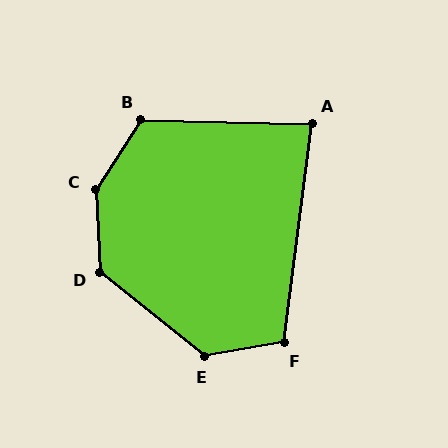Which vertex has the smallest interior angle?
A, at approximately 84 degrees.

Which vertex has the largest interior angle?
C, at approximately 144 degrees.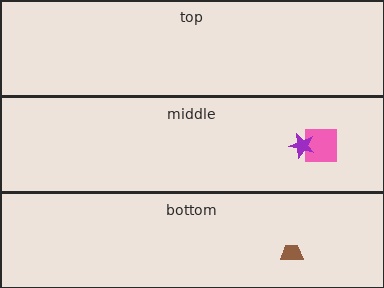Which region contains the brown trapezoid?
The bottom region.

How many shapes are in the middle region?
2.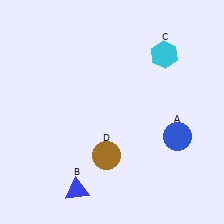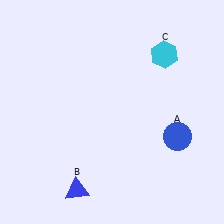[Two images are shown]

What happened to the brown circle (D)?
The brown circle (D) was removed in Image 2. It was in the bottom-left area of Image 1.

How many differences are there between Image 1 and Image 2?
There is 1 difference between the two images.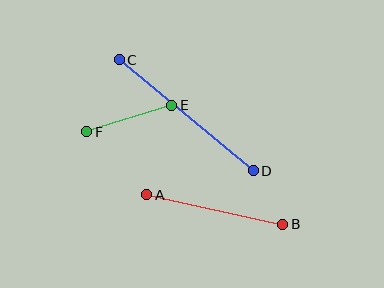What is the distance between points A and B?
The distance is approximately 139 pixels.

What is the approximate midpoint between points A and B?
The midpoint is at approximately (215, 209) pixels.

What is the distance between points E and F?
The distance is approximately 89 pixels.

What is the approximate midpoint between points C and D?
The midpoint is at approximately (186, 115) pixels.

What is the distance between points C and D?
The distance is approximately 174 pixels.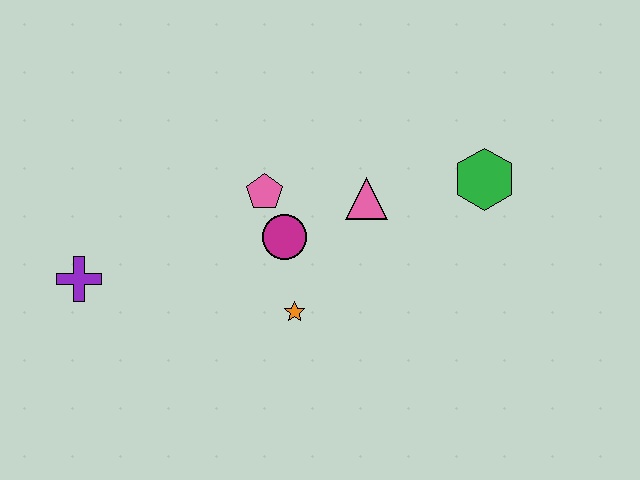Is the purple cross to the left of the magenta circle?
Yes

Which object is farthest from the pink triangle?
The purple cross is farthest from the pink triangle.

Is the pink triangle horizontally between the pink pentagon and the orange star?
No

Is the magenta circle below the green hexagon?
Yes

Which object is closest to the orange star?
The magenta circle is closest to the orange star.